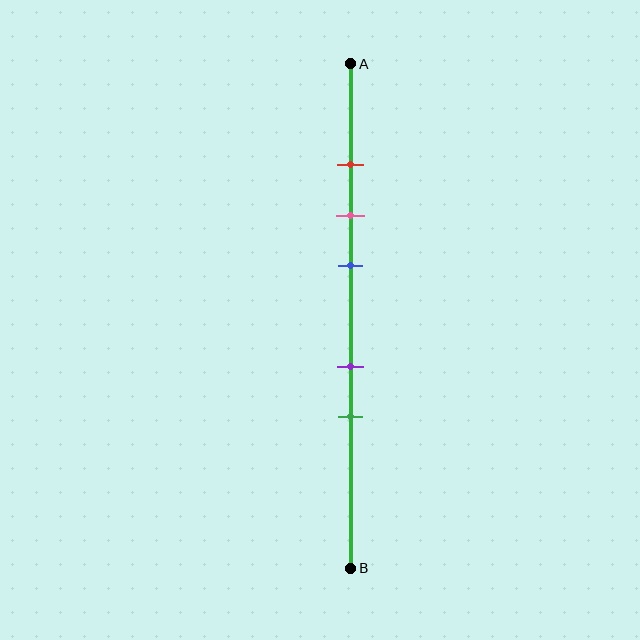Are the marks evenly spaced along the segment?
No, the marks are not evenly spaced.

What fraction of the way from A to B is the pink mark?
The pink mark is approximately 30% (0.3) of the way from A to B.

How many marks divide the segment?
There are 5 marks dividing the segment.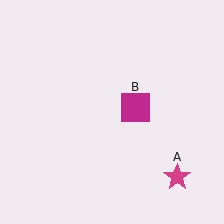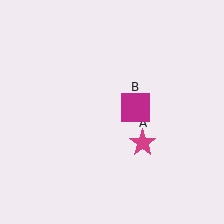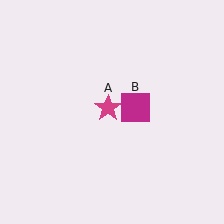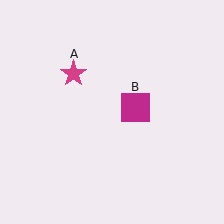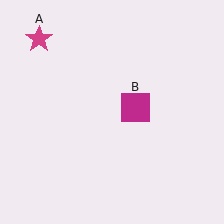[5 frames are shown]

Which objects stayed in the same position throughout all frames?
Magenta square (object B) remained stationary.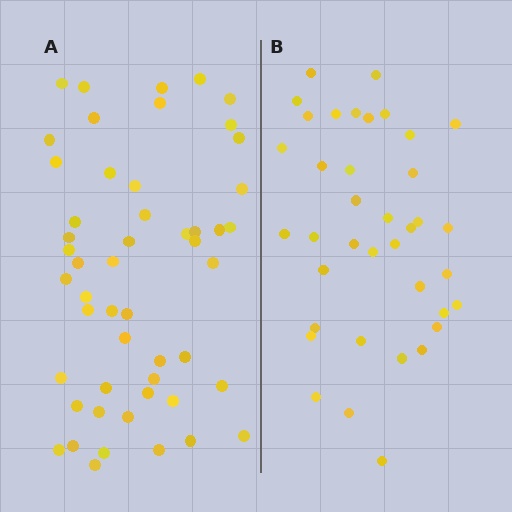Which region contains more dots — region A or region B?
Region A (the left region) has more dots.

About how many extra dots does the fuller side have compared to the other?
Region A has approximately 15 more dots than region B.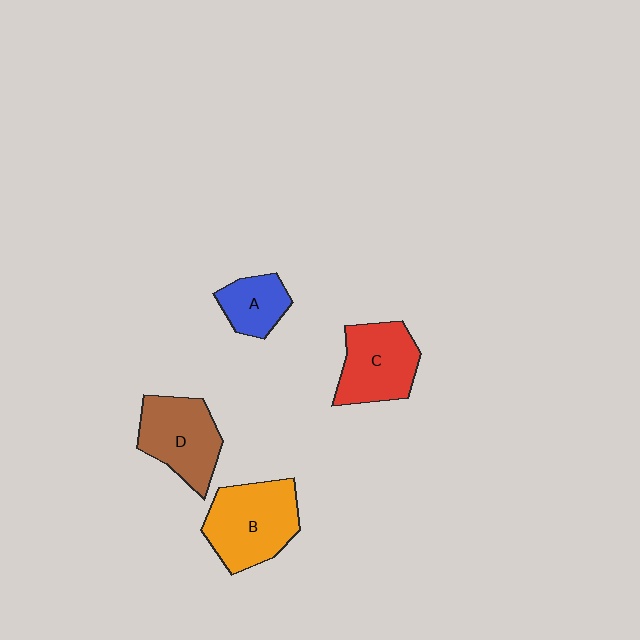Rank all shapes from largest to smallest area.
From largest to smallest: B (orange), D (brown), C (red), A (blue).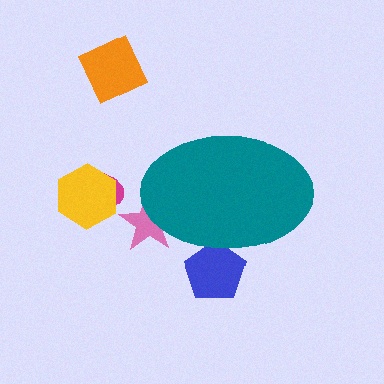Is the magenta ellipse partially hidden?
No, the magenta ellipse is fully visible.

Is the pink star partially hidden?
Yes, the pink star is partially hidden behind the teal ellipse.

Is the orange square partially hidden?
No, the orange square is fully visible.